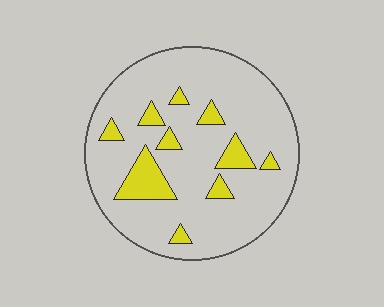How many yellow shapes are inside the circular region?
10.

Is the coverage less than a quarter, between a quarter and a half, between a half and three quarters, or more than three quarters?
Less than a quarter.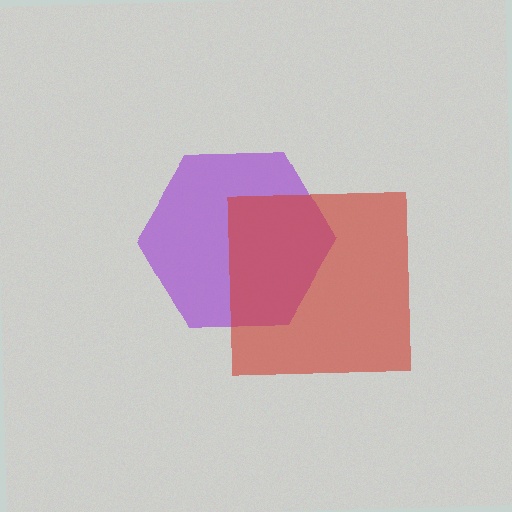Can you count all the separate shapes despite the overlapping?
Yes, there are 2 separate shapes.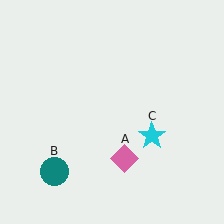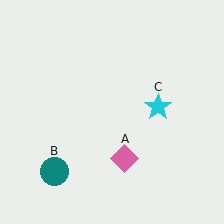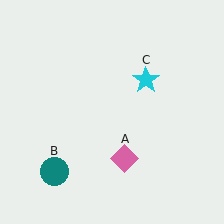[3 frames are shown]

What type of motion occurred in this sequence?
The cyan star (object C) rotated counterclockwise around the center of the scene.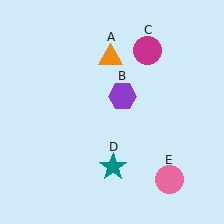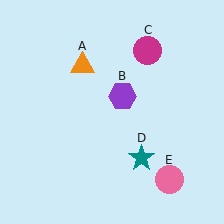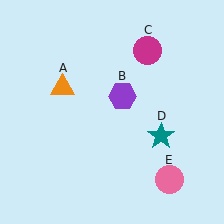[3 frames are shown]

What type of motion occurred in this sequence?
The orange triangle (object A), teal star (object D) rotated counterclockwise around the center of the scene.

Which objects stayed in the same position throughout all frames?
Purple hexagon (object B) and magenta circle (object C) and pink circle (object E) remained stationary.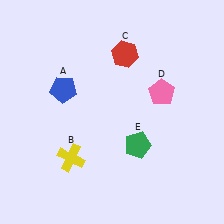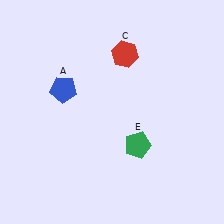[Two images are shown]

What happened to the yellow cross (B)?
The yellow cross (B) was removed in Image 2. It was in the bottom-left area of Image 1.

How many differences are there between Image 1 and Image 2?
There are 2 differences between the two images.